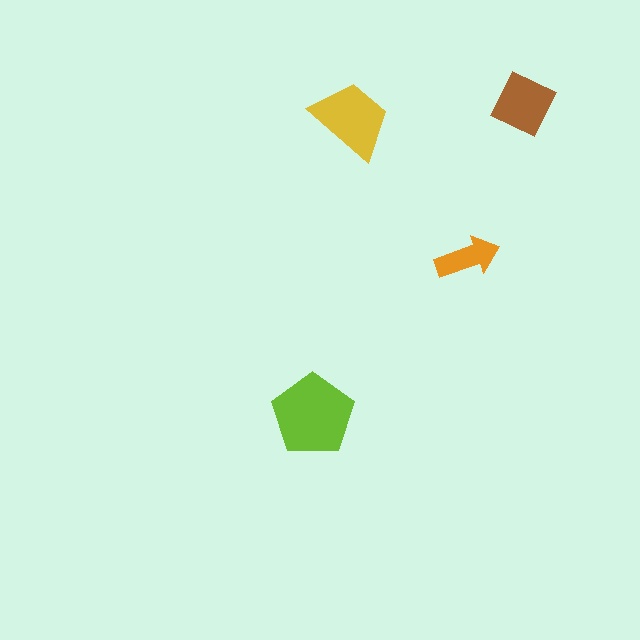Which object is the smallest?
The orange arrow.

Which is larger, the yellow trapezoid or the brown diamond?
The yellow trapezoid.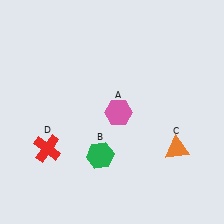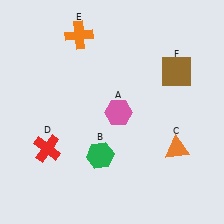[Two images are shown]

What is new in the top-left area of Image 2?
An orange cross (E) was added in the top-left area of Image 2.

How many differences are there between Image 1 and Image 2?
There are 2 differences between the two images.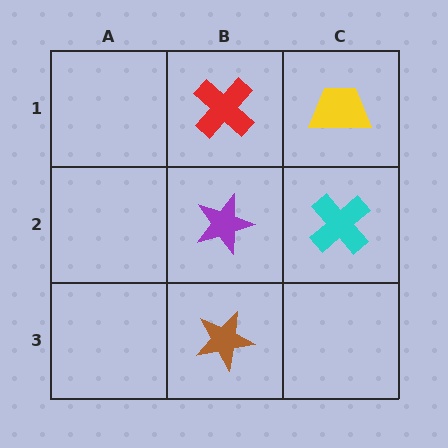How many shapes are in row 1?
2 shapes.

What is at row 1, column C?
A yellow trapezoid.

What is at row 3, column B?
A brown star.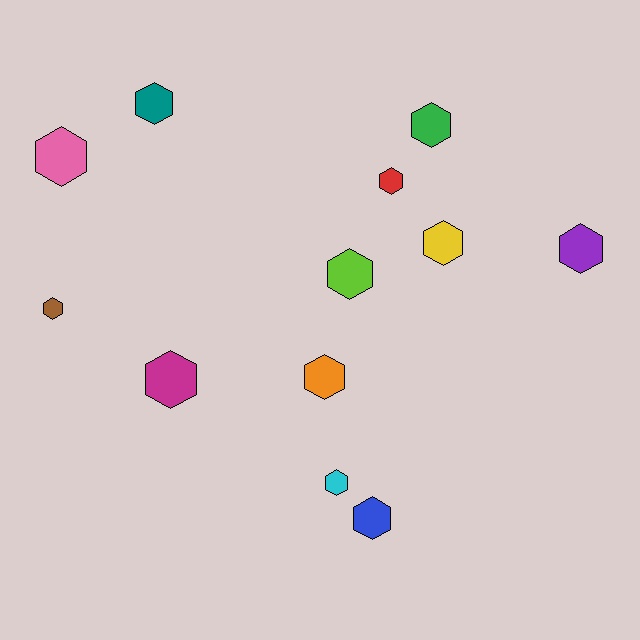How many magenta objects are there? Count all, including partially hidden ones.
There is 1 magenta object.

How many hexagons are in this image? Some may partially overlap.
There are 12 hexagons.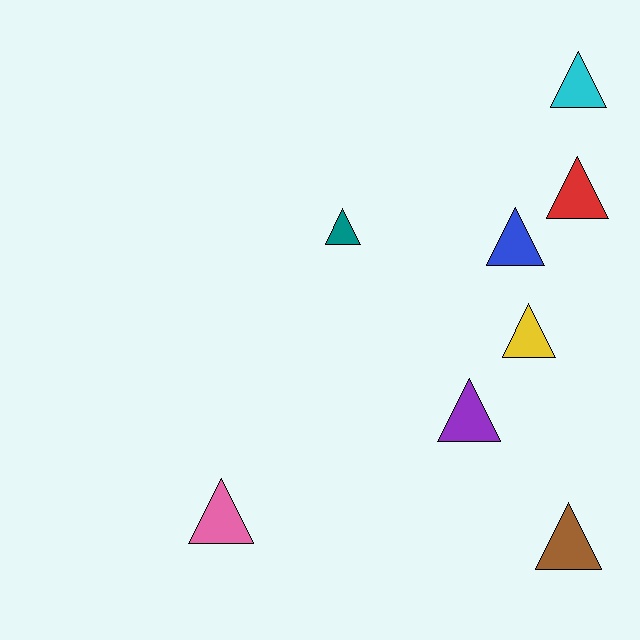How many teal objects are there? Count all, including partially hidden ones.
There is 1 teal object.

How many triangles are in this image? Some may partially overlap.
There are 8 triangles.